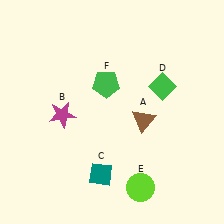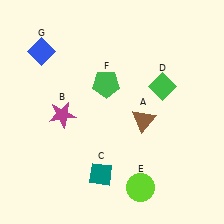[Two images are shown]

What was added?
A blue diamond (G) was added in Image 2.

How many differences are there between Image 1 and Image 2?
There is 1 difference between the two images.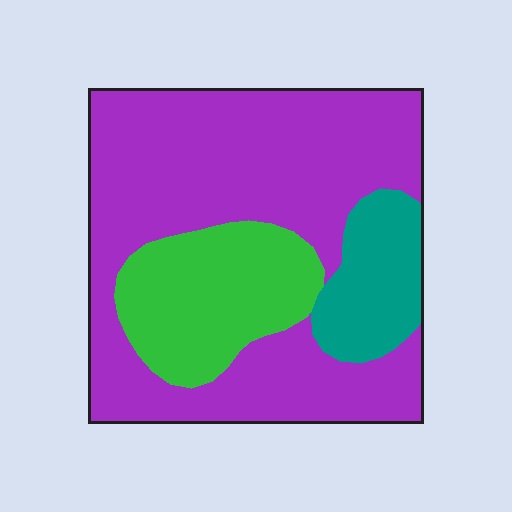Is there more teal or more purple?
Purple.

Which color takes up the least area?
Teal, at roughly 15%.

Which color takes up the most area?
Purple, at roughly 65%.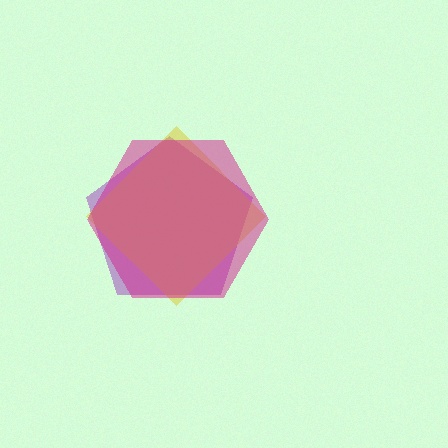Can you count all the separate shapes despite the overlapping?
Yes, there are 3 separate shapes.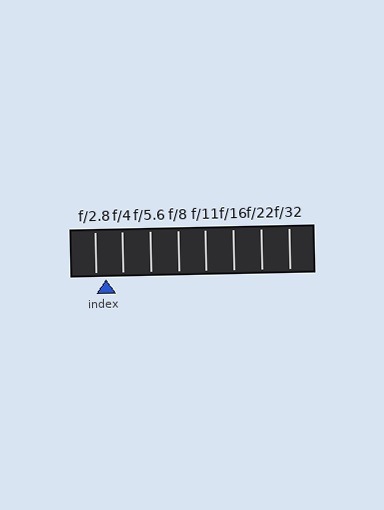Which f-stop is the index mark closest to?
The index mark is closest to f/2.8.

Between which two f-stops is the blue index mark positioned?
The index mark is between f/2.8 and f/4.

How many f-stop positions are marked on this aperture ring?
There are 8 f-stop positions marked.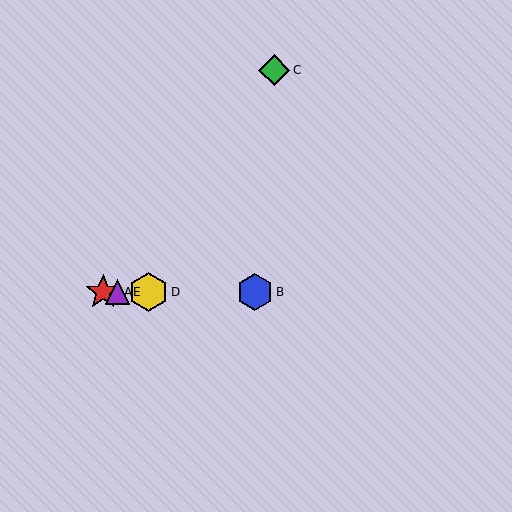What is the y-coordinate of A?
Object A is at y≈292.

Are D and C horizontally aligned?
No, D is at y≈292 and C is at y≈70.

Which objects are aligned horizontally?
Objects A, B, D, E are aligned horizontally.